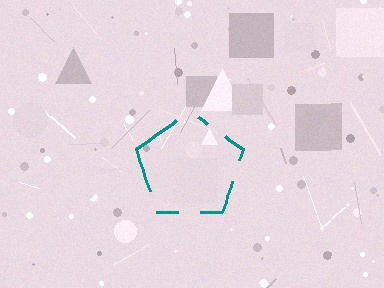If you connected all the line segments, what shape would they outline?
They would outline a pentagon.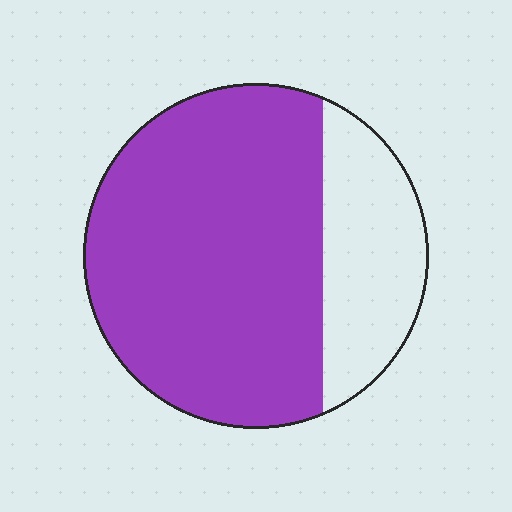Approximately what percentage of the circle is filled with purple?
Approximately 75%.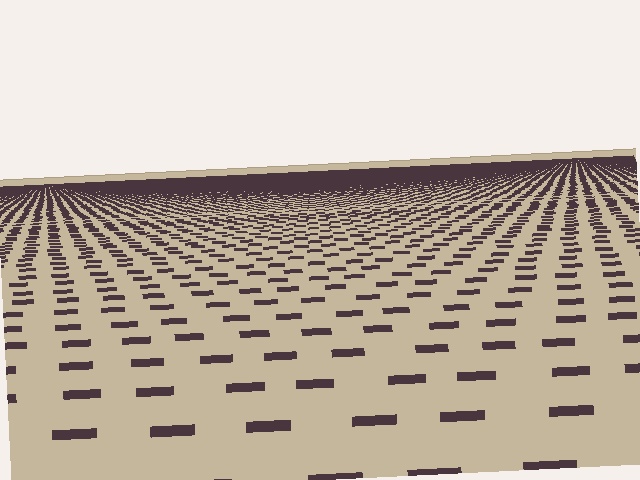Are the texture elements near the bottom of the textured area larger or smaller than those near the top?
Larger. Near the bottom, elements are closer to the viewer and appear at a bigger on-screen size.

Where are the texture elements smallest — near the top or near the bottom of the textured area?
Near the top.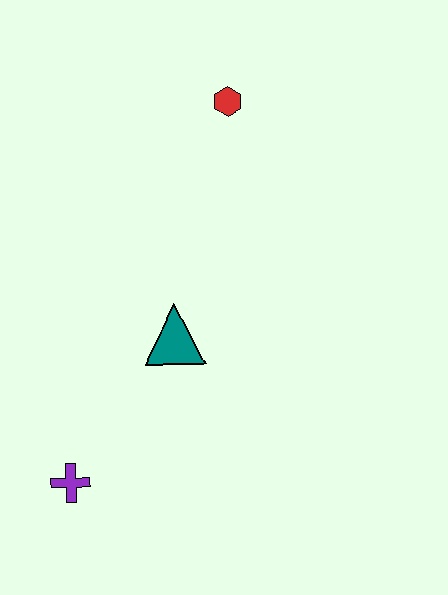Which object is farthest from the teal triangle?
The red hexagon is farthest from the teal triangle.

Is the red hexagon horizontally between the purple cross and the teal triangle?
No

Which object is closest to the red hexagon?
The teal triangle is closest to the red hexagon.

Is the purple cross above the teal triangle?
No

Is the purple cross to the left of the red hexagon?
Yes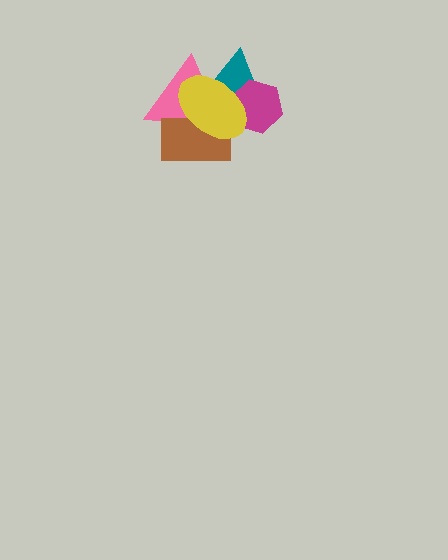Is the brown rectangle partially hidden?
Yes, it is partially covered by another shape.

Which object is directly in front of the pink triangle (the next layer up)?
The brown rectangle is directly in front of the pink triangle.